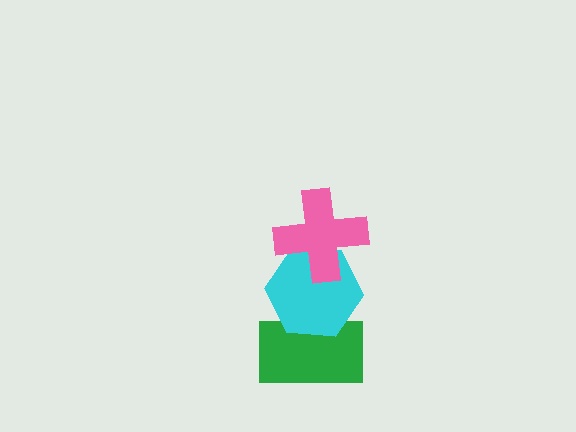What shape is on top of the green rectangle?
The cyan hexagon is on top of the green rectangle.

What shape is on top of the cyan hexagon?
The pink cross is on top of the cyan hexagon.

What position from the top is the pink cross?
The pink cross is 1st from the top.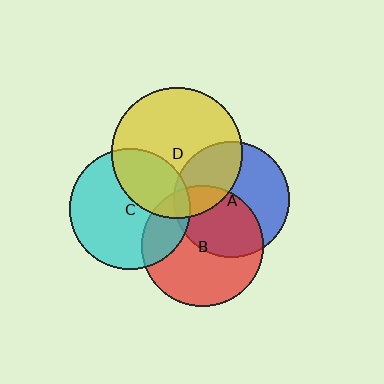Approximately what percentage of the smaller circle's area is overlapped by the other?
Approximately 15%.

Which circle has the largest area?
Circle D (yellow).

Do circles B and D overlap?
Yes.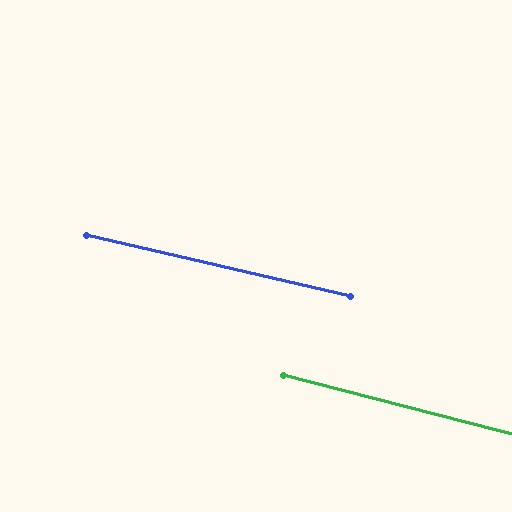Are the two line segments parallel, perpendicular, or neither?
Parallel — their directions differ by only 1.3°.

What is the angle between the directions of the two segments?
Approximately 1 degree.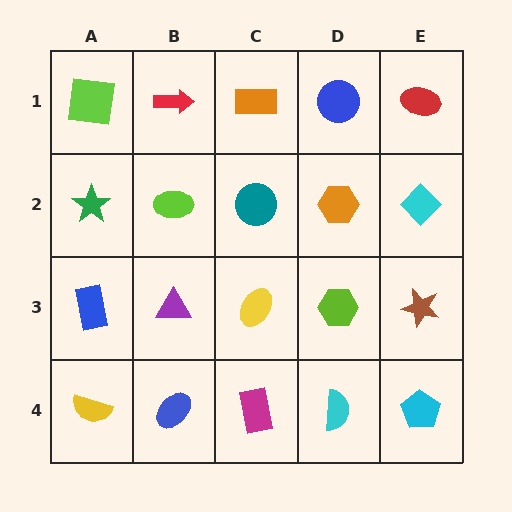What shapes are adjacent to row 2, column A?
A lime square (row 1, column A), a blue rectangle (row 3, column A), a lime ellipse (row 2, column B).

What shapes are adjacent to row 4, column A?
A blue rectangle (row 3, column A), a blue ellipse (row 4, column B).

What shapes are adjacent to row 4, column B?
A purple triangle (row 3, column B), a yellow semicircle (row 4, column A), a magenta rectangle (row 4, column C).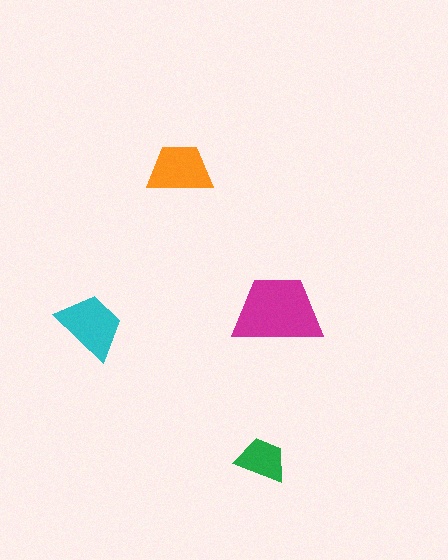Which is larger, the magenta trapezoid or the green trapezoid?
The magenta one.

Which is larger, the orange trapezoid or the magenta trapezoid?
The magenta one.